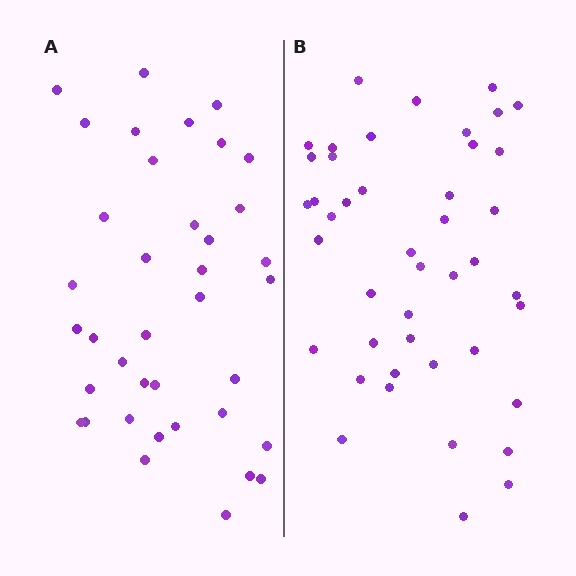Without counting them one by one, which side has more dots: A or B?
Region B (the right region) has more dots.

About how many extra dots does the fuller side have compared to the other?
Region B has about 6 more dots than region A.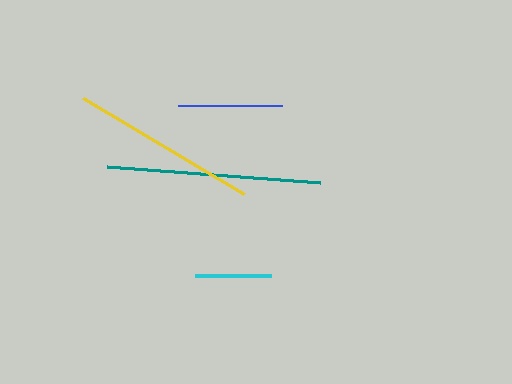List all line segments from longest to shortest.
From longest to shortest: teal, yellow, blue, cyan.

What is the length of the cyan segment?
The cyan segment is approximately 76 pixels long.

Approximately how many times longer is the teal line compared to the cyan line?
The teal line is approximately 2.8 times the length of the cyan line.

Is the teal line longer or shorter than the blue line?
The teal line is longer than the blue line.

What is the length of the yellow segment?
The yellow segment is approximately 188 pixels long.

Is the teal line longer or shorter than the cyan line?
The teal line is longer than the cyan line.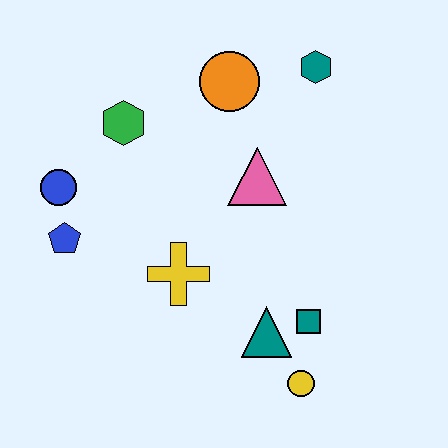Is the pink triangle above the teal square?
Yes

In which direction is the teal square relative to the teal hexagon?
The teal square is below the teal hexagon.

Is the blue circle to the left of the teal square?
Yes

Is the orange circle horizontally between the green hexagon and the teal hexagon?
Yes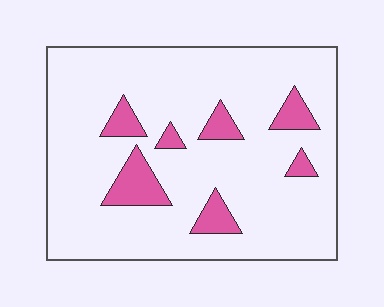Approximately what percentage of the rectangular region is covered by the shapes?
Approximately 15%.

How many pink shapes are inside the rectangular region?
7.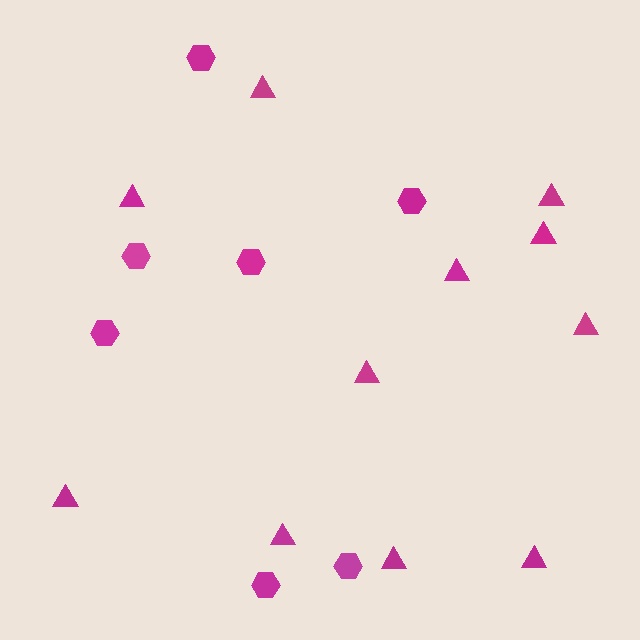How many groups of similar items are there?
There are 2 groups: one group of triangles (11) and one group of hexagons (7).